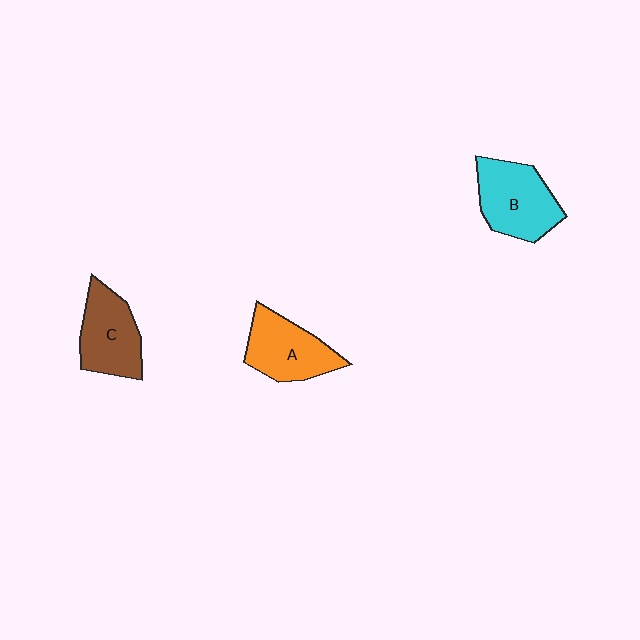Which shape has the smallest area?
Shape C (brown).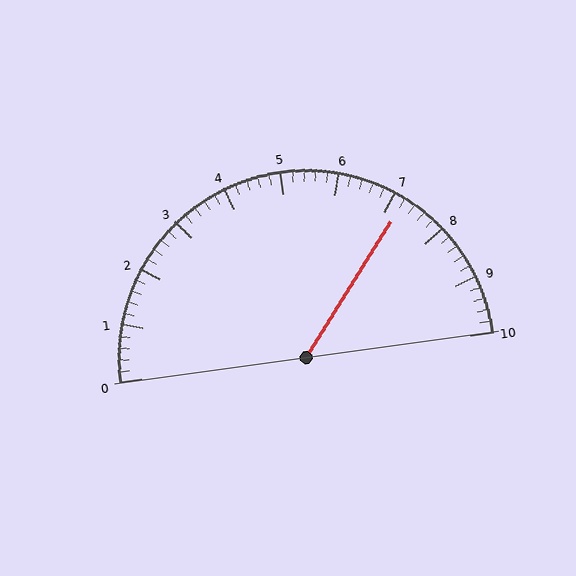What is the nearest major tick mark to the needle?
The nearest major tick mark is 7.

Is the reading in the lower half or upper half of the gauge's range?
The reading is in the upper half of the range (0 to 10).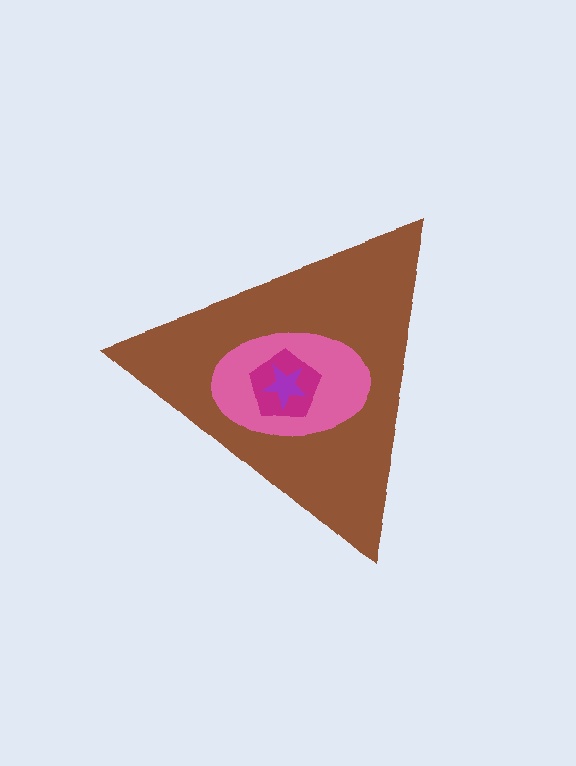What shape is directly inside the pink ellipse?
The magenta pentagon.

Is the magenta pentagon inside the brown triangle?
Yes.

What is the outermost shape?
The brown triangle.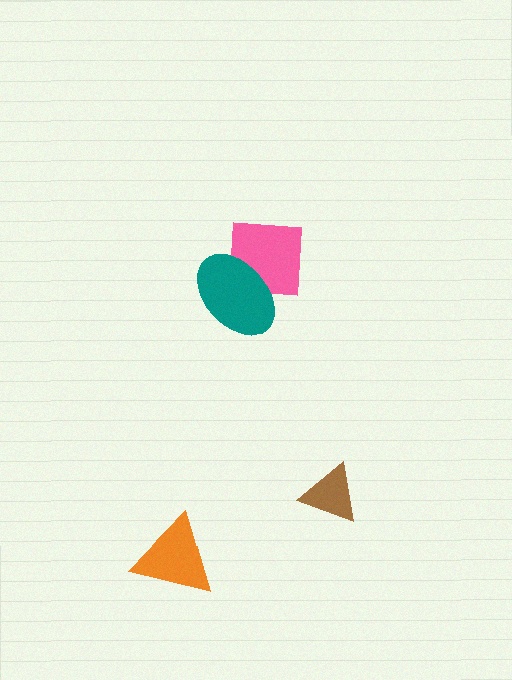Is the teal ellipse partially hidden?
No, no other shape covers it.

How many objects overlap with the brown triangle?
0 objects overlap with the brown triangle.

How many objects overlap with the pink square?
1 object overlaps with the pink square.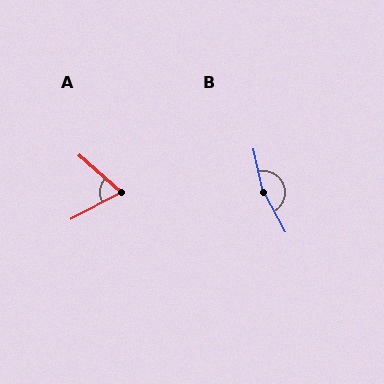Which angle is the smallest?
A, at approximately 69 degrees.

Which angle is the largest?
B, at approximately 164 degrees.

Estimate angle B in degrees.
Approximately 164 degrees.